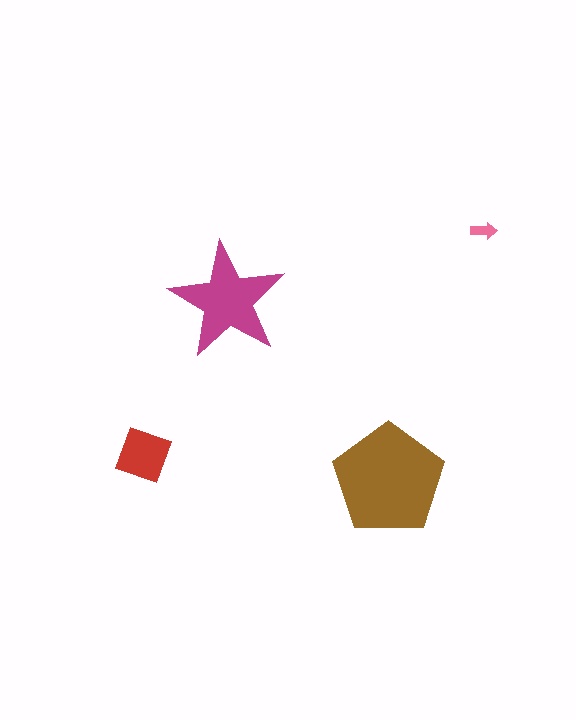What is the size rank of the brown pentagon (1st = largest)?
1st.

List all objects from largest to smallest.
The brown pentagon, the magenta star, the red diamond, the pink arrow.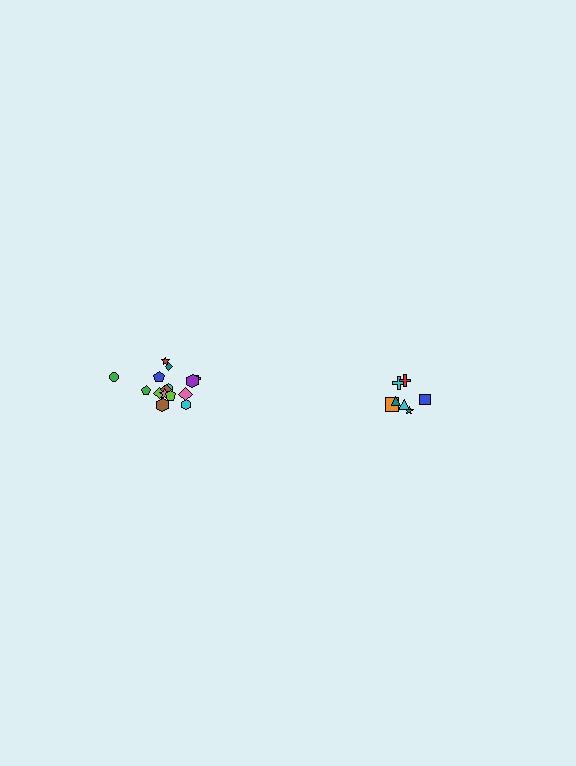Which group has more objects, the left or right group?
The left group.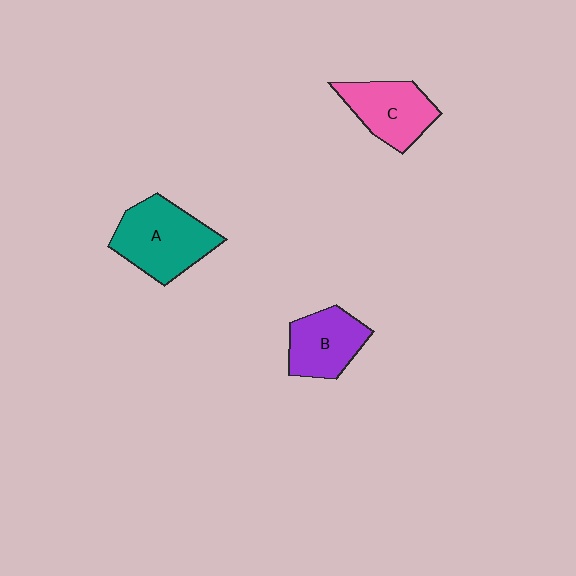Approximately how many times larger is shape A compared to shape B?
Approximately 1.4 times.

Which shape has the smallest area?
Shape B (purple).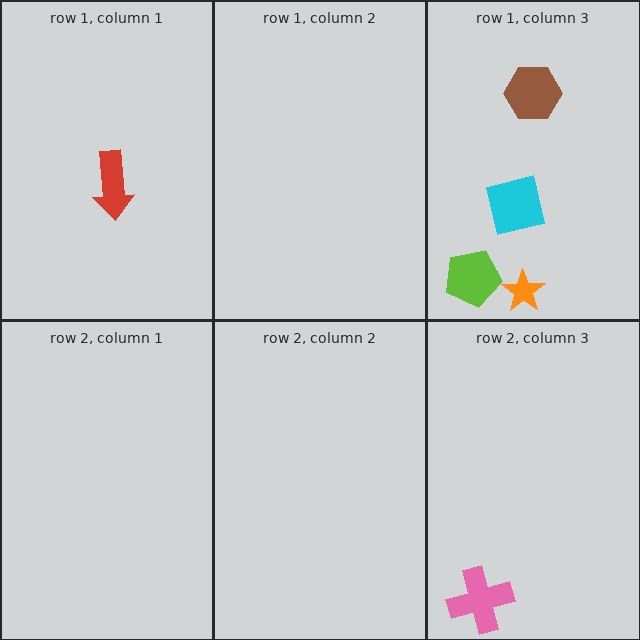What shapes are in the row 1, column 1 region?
The red arrow.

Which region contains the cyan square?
The row 1, column 3 region.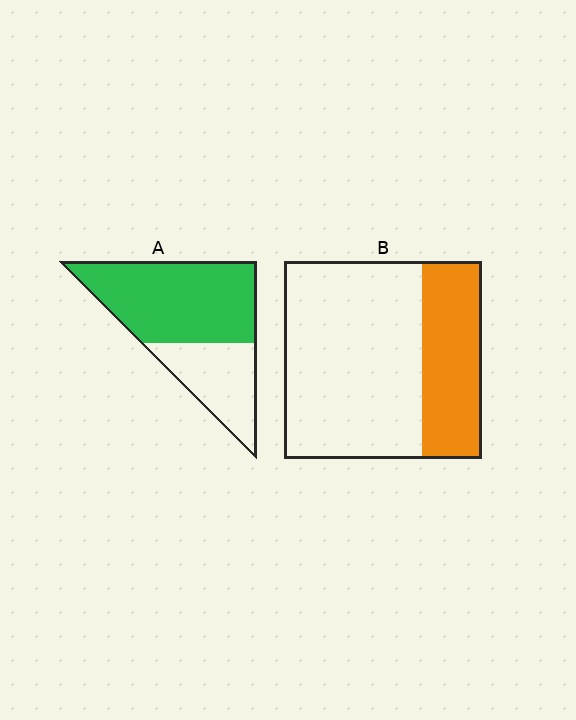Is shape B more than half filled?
No.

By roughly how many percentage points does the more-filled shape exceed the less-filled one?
By roughly 35 percentage points (A over B).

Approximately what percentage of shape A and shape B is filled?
A is approximately 65% and B is approximately 30%.